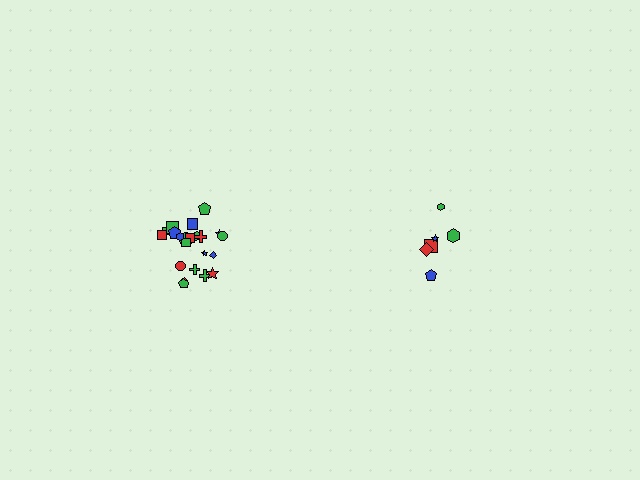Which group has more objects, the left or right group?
The left group.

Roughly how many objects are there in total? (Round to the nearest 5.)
Roughly 30 objects in total.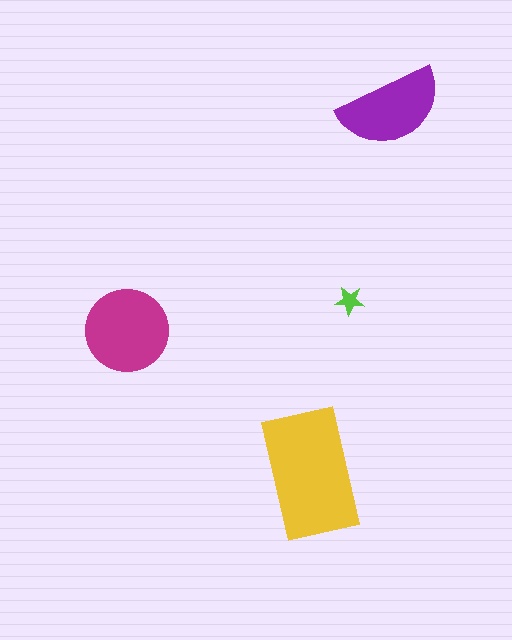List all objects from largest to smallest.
The yellow rectangle, the magenta circle, the purple semicircle, the lime star.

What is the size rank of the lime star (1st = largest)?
4th.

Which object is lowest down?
The yellow rectangle is bottommost.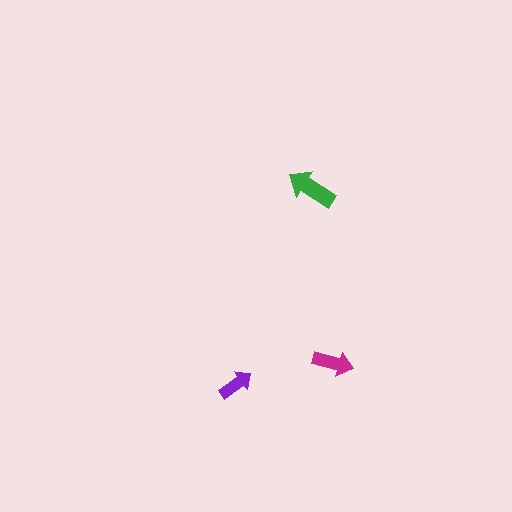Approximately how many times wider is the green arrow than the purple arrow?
About 1.5 times wider.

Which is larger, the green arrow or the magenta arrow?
The green one.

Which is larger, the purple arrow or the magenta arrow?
The magenta one.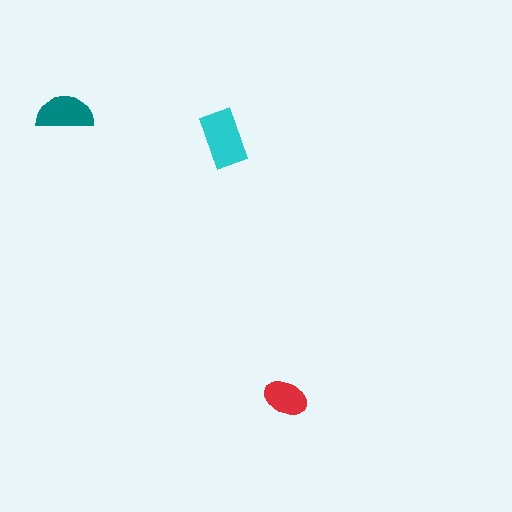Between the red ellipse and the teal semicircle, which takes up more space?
The teal semicircle.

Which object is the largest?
The cyan rectangle.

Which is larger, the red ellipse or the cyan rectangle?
The cyan rectangle.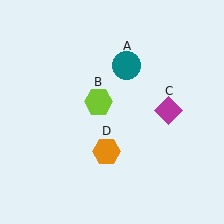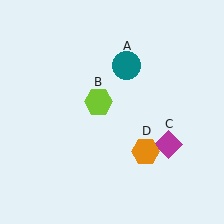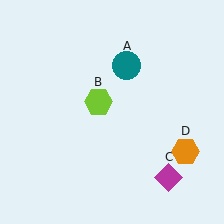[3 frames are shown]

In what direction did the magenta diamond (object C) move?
The magenta diamond (object C) moved down.